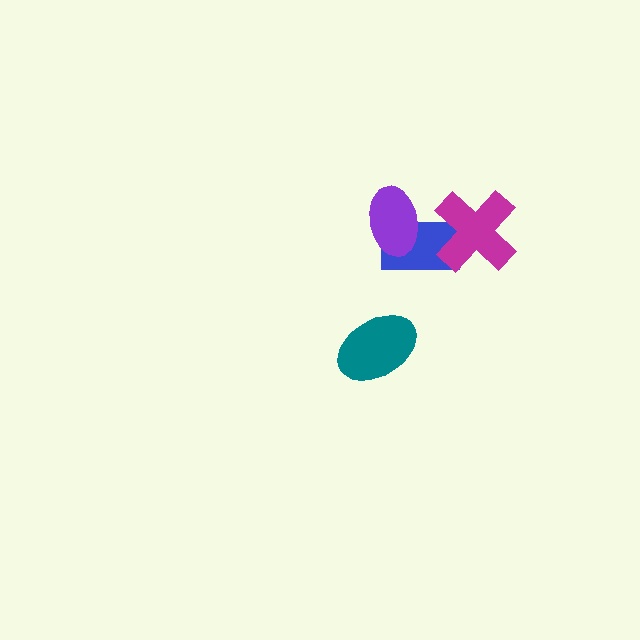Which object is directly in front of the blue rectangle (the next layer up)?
The purple ellipse is directly in front of the blue rectangle.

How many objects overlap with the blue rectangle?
2 objects overlap with the blue rectangle.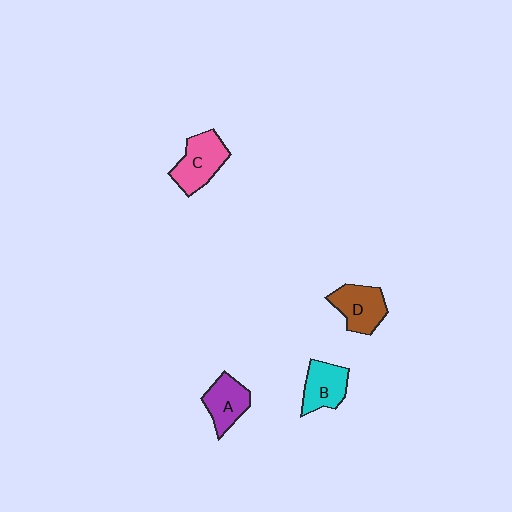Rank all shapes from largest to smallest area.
From largest to smallest: C (pink), D (brown), B (cyan), A (purple).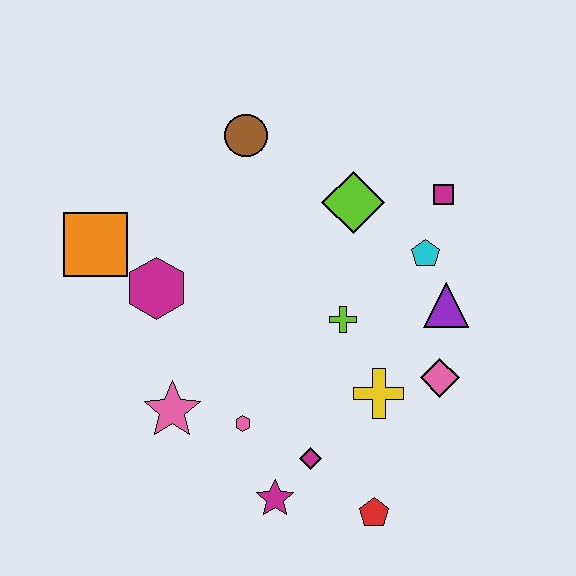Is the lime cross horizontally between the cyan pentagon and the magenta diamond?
Yes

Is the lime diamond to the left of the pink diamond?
Yes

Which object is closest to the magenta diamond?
The magenta star is closest to the magenta diamond.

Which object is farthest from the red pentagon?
The brown circle is farthest from the red pentagon.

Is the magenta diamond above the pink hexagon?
No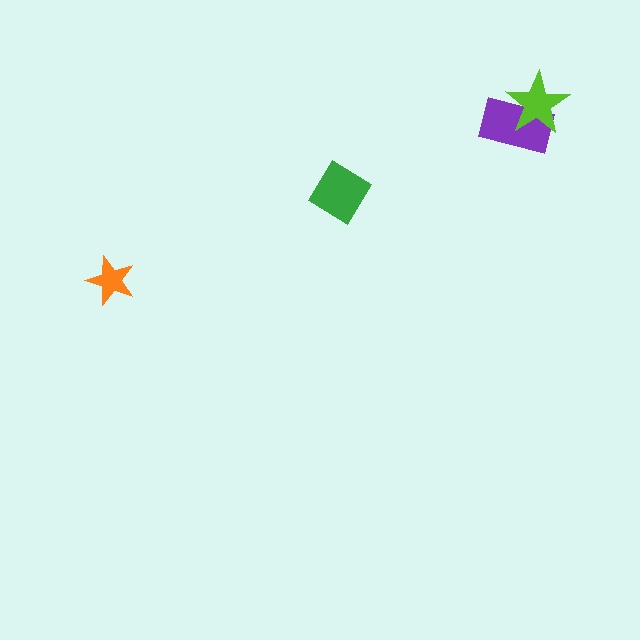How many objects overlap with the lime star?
1 object overlaps with the lime star.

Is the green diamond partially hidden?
No, no other shape covers it.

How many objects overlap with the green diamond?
0 objects overlap with the green diamond.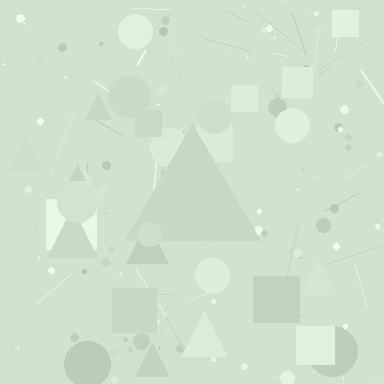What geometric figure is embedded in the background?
A triangle is embedded in the background.